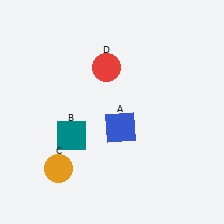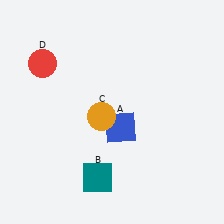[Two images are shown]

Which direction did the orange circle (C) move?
The orange circle (C) moved up.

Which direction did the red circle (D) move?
The red circle (D) moved left.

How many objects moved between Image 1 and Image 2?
3 objects moved between the two images.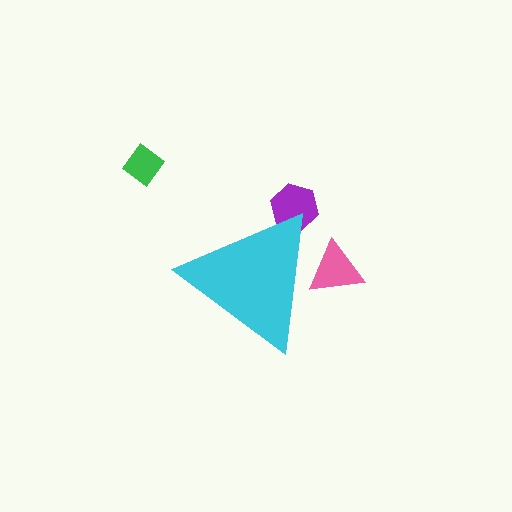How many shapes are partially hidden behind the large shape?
2 shapes are partially hidden.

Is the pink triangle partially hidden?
Yes, the pink triangle is partially hidden behind the cyan triangle.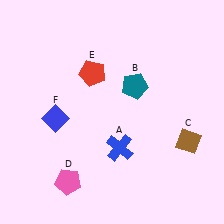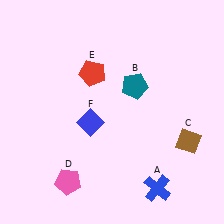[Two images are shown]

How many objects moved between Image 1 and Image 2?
2 objects moved between the two images.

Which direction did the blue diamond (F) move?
The blue diamond (F) moved right.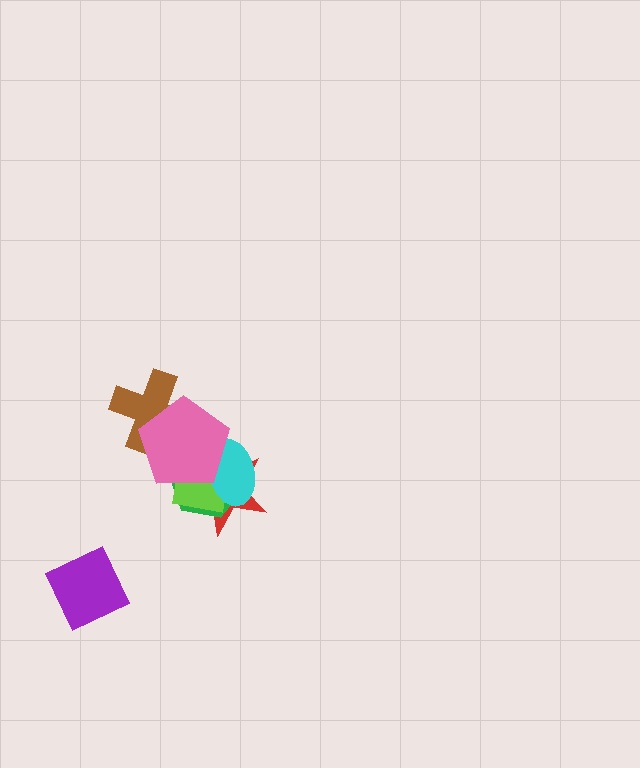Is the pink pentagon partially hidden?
No, no other shape covers it.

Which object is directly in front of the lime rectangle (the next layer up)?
The cyan ellipse is directly in front of the lime rectangle.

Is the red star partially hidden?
Yes, it is partially covered by another shape.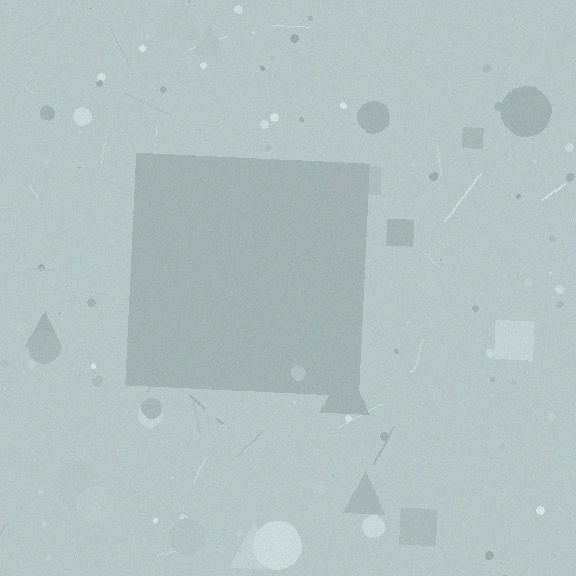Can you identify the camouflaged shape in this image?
The camouflaged shape is a square.